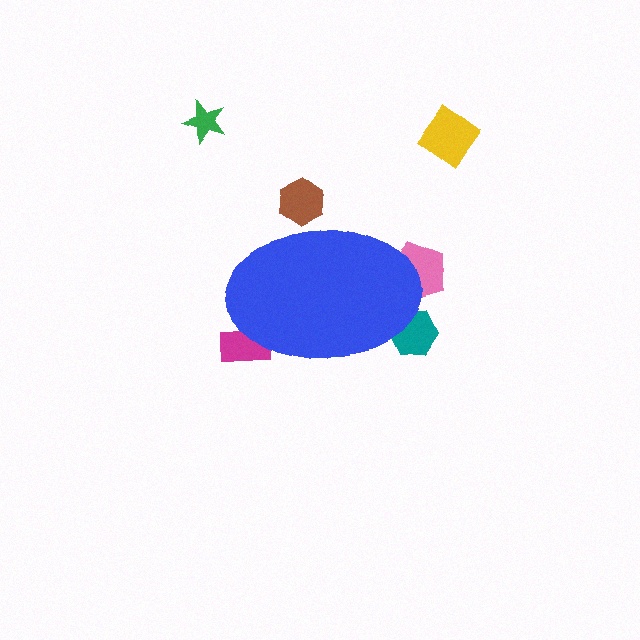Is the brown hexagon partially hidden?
Yes, the brown hexagon is partially hidden behind the blue ellipse.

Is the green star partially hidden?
No, the green star is fully visible.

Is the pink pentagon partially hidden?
Yes, the pink pentagon is partially hidden behind the blue ellipse.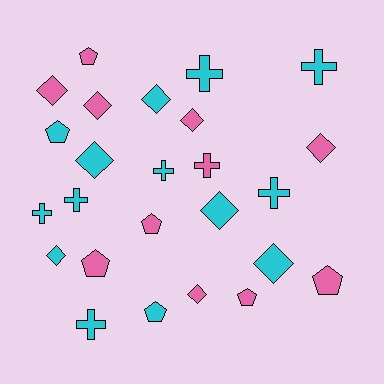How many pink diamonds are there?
There are 5 pink diamonds.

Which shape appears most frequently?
Diamond, with 10 objects.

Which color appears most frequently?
Cyan, with 14 objects.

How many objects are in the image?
There are 25 objects.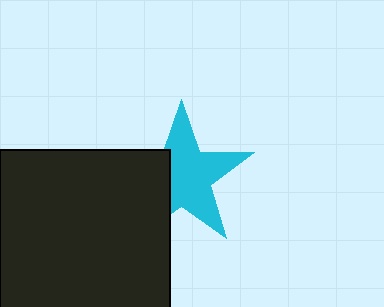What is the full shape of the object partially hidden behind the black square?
The partially hidden object is a cyan star.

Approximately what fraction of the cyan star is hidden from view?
Roughly 35% of the cyan star is hidden behind the black square.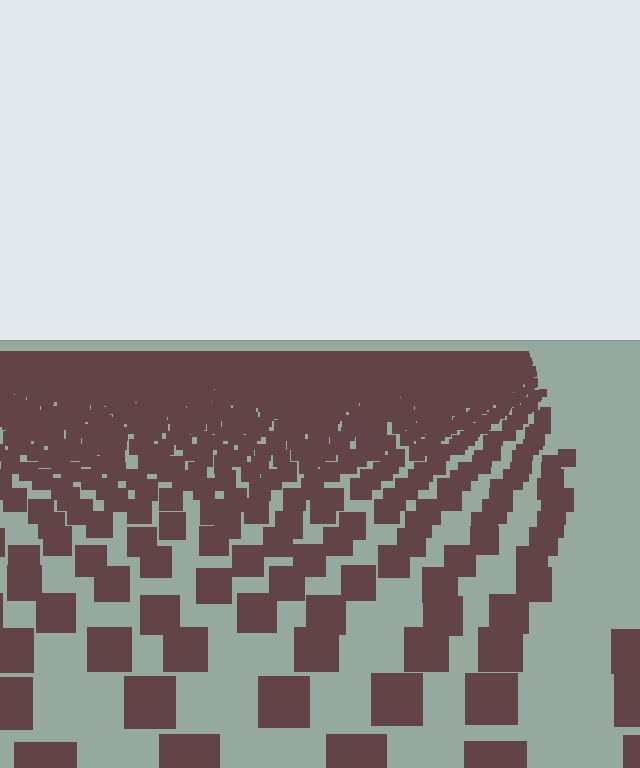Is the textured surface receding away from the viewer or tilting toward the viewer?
The surface is receding away from the viewer. Texture elements get smaller and denser toward the top.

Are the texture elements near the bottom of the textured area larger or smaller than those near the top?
Larger. Near the bottom, elements are closer to the viewer and appear at a bigger on-screen size.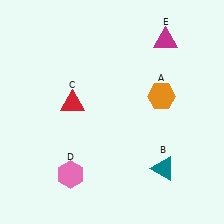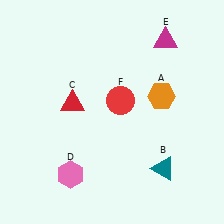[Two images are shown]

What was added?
A red circle (F) was added in Image 2.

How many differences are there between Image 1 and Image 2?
There is 1 difference between the two images.